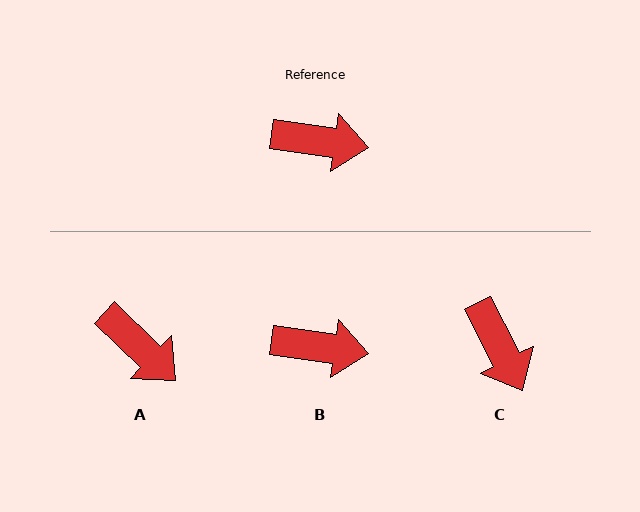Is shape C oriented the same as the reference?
No, it is off by about 55 degrees.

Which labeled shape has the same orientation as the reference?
B.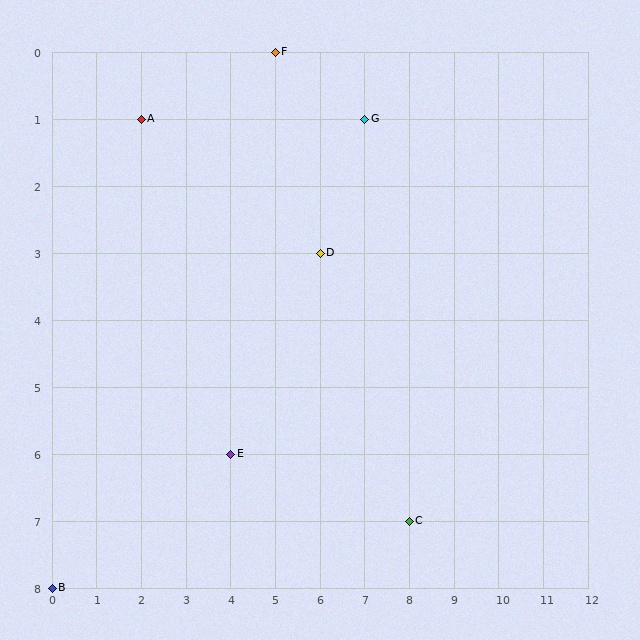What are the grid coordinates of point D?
Point D is at grid coordinates (6, 3).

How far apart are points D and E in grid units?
Points D and E are 2 columns and 3 rows apart (about 3.6 grid units diagonally).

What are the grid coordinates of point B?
Point B is at grid coordinates (0, 8).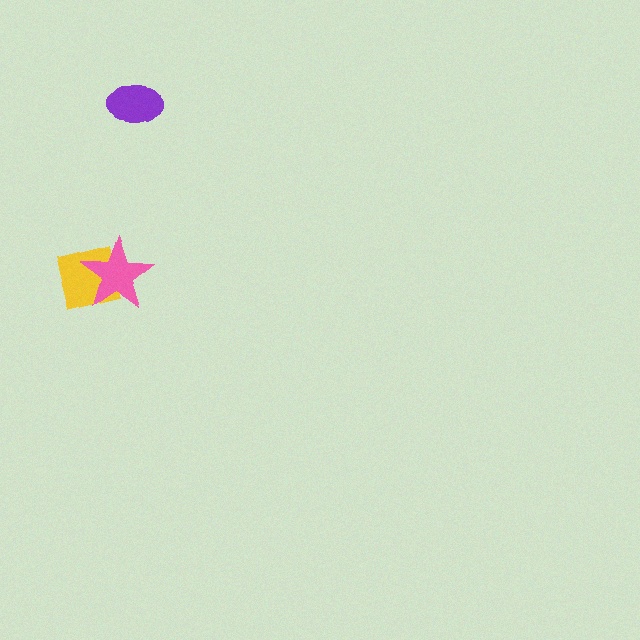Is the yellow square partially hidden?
Yes, it is partially covered by another shape.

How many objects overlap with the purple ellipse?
0 objects overlap with the purple ellipse.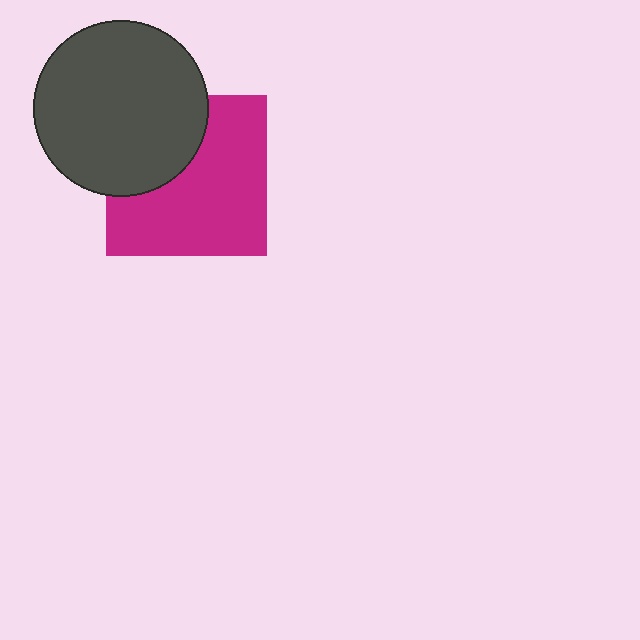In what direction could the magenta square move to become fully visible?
The magenta square could move toward the lower-right. That would shift it out from behind the dark gray circle entirely.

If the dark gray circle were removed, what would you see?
You would see the complete magenta square.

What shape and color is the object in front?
The object in front is a dark gray circle.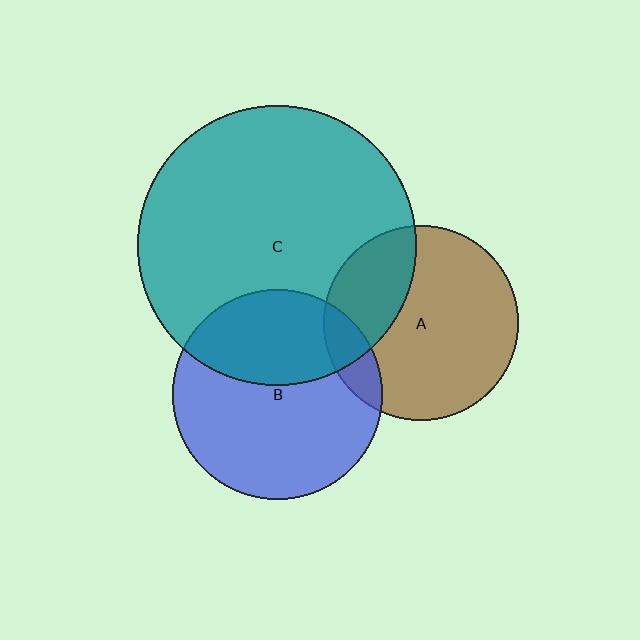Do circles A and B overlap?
Yes.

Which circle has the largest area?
Circle C (teal).